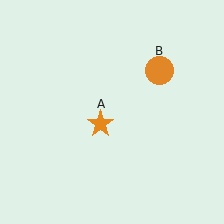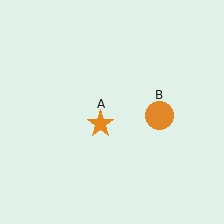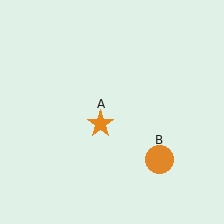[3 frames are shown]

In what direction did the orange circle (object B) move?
The orange circle (object B) moved down.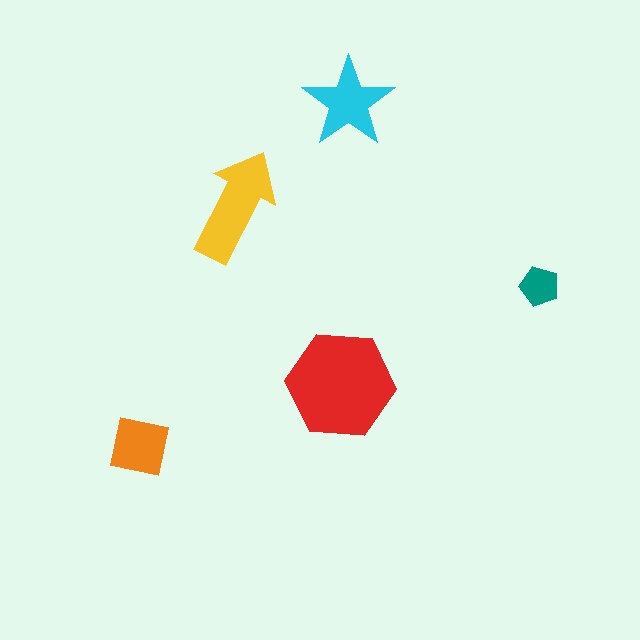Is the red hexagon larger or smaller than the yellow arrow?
Larger.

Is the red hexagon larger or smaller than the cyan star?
Larger.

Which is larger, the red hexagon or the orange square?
The red hexagon.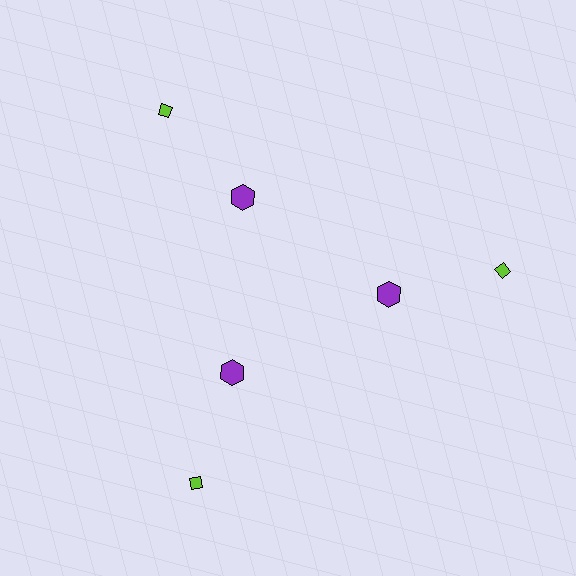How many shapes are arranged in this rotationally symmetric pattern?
There are 6 shapes, arranged in 3 groups of 2.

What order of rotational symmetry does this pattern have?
This pattern has 3-fold rotational symmetry.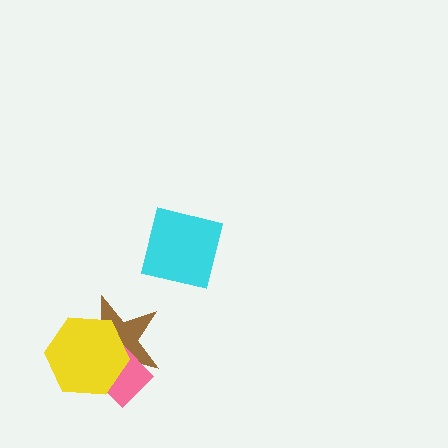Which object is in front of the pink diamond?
The yellow hexagon is in front of the pink diamond.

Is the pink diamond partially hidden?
Yes, it is partially covered by another shape.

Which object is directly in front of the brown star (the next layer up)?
The pink diamond is directly in front of the brown star.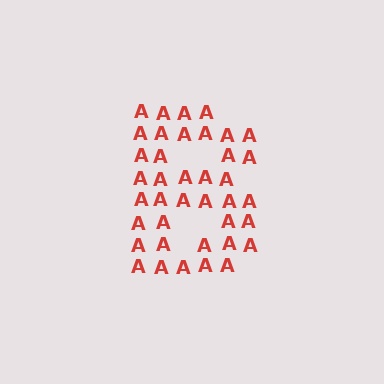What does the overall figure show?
The overall figure shows the letter B.